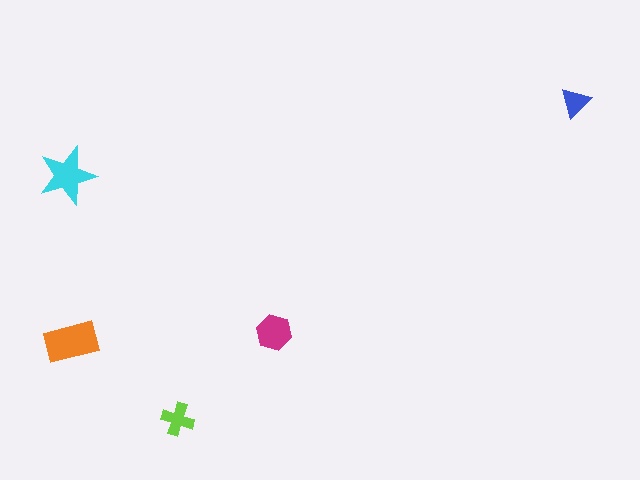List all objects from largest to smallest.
The orange rectangle, the cyan star, the magenta hexagon, the lime cross, the blue triangle.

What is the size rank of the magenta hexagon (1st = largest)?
3rd.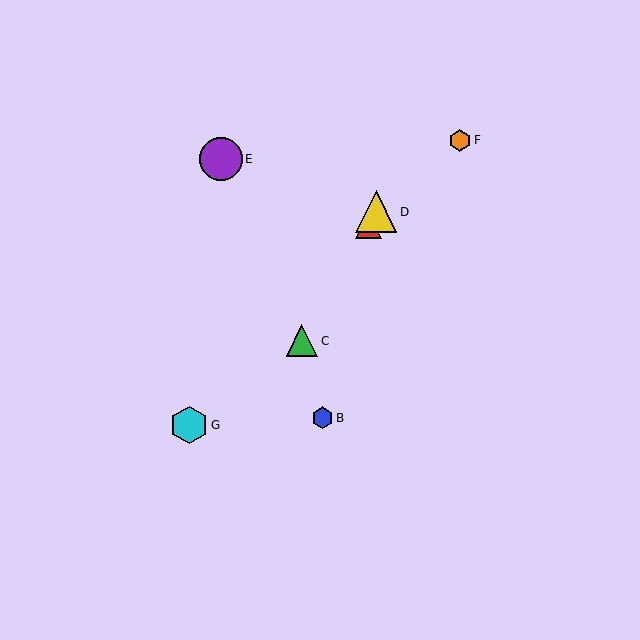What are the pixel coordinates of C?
Object C is at (302, 341).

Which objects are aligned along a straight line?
Objects A, C, D are aligned along a straight line.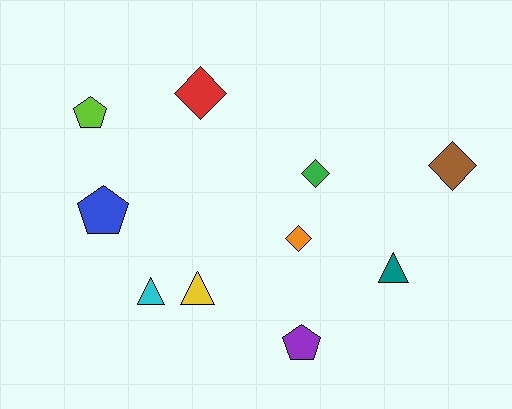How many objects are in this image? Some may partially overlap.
There are 10 objects.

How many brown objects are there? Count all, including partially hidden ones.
There is 1 brown object.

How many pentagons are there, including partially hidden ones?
There are 3 pentagons.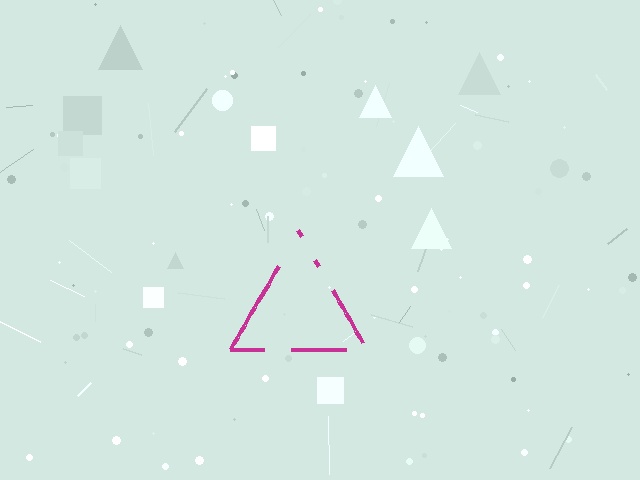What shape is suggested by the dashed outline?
The dashed outline suggests a triangle.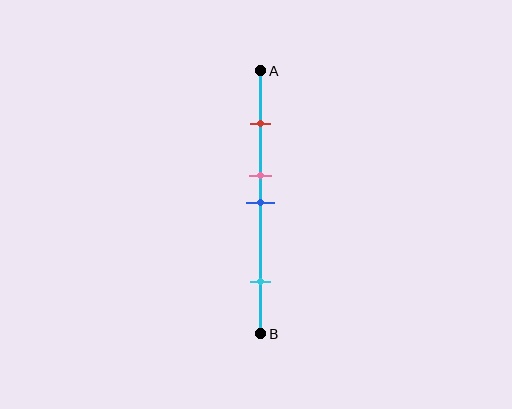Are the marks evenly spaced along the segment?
No, the marks are not evenly spaced.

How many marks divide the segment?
There are 4 marks dividing the segment.